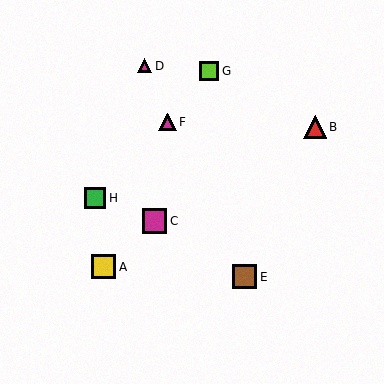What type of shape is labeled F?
Shape F is a magenta triangle.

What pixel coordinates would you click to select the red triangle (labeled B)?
Click at (315, 127) to select the red triangle B.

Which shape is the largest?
The yellow square (labeled A) is the largest.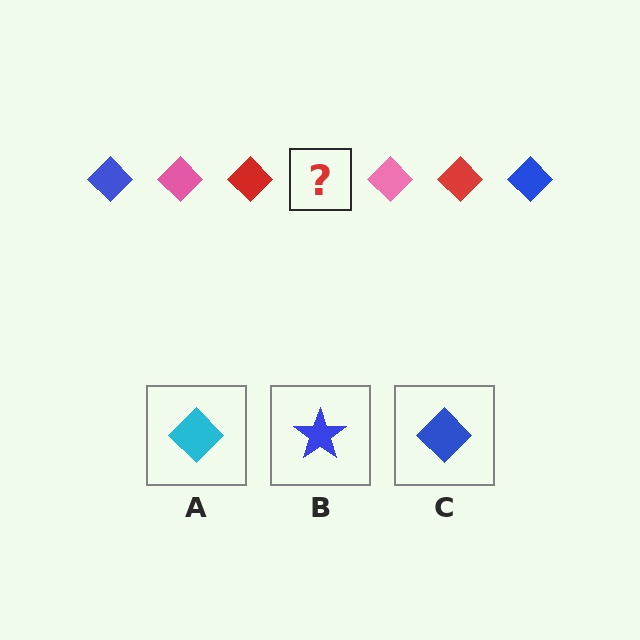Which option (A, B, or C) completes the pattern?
C.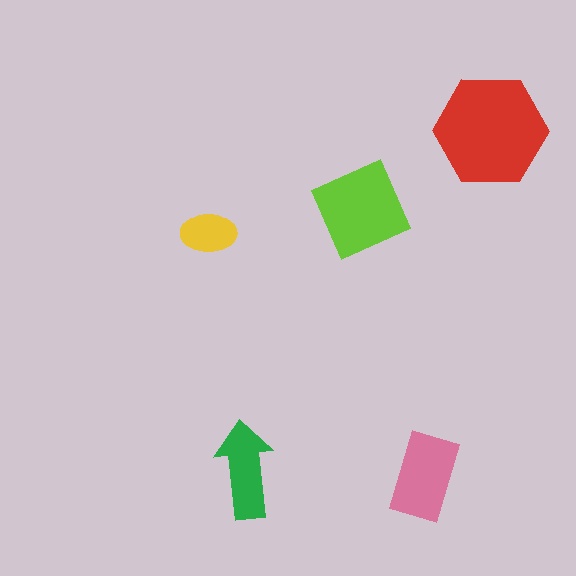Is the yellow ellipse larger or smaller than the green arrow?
Smaller.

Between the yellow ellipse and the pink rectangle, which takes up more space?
The pink rectangle.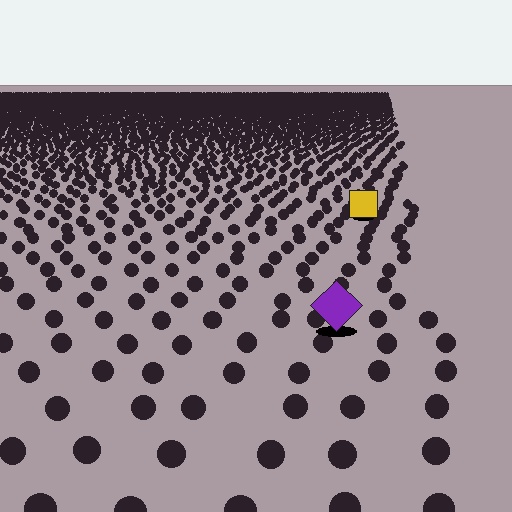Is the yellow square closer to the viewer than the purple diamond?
No. The purple diamond is closer — you can tell from the texture gradient: the ground texture is coarser near it.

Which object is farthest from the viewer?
The yellow square is farthest from the viewer. It appears smaller and the ground texture around it is denser.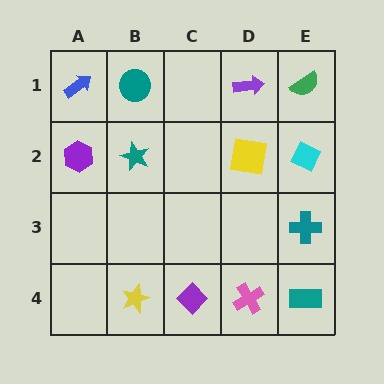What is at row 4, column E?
A teal rectangle.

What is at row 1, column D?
A purple arrow.